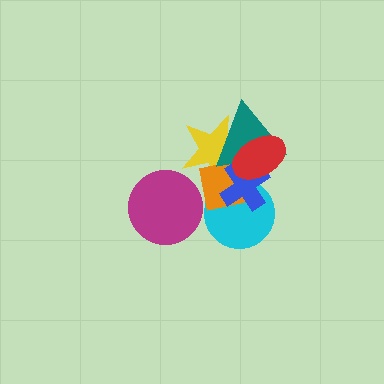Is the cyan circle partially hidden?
Yes, it is partially covered by another shape.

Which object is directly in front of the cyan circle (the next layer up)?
The orange square is directly in front of the cyan circle.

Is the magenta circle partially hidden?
No, no other shape covers it.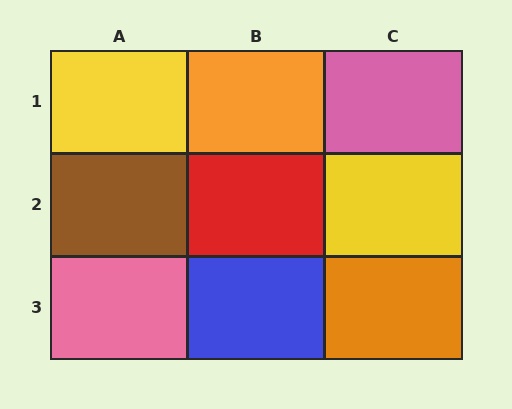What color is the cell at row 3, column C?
Orange.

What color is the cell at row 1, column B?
Orange.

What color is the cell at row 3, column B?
Blue.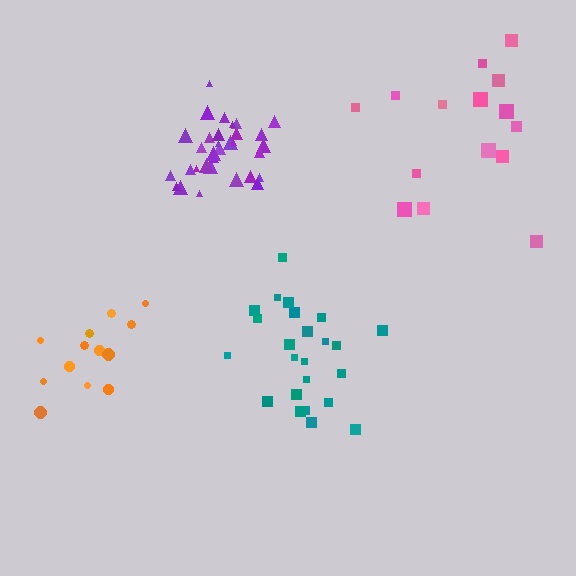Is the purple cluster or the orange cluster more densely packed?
Purple.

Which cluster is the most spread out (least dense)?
Pink.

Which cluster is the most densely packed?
Purple.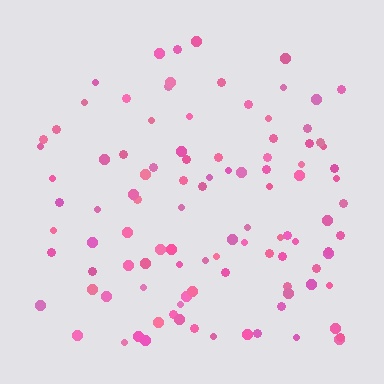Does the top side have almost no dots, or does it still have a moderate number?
Still a moderate number, just noticeably fewer than the bottom.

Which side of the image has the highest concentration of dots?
The bottom.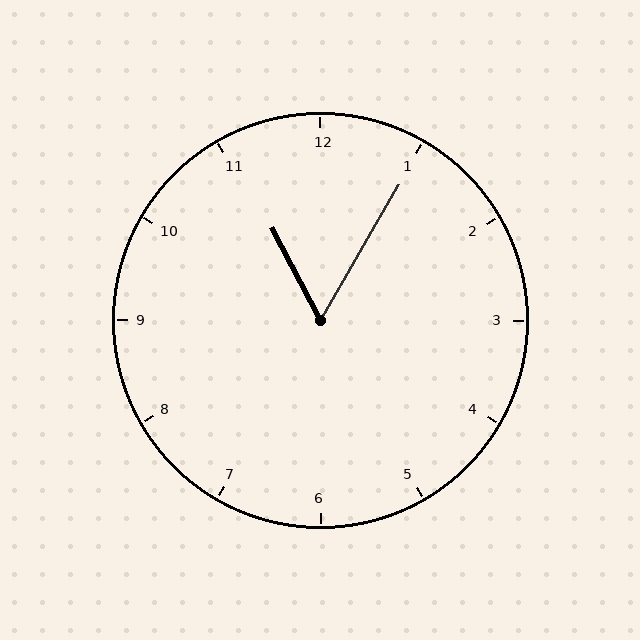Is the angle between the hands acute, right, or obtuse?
It is acute.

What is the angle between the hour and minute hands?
Approximately 58 degrees.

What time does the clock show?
11:05.